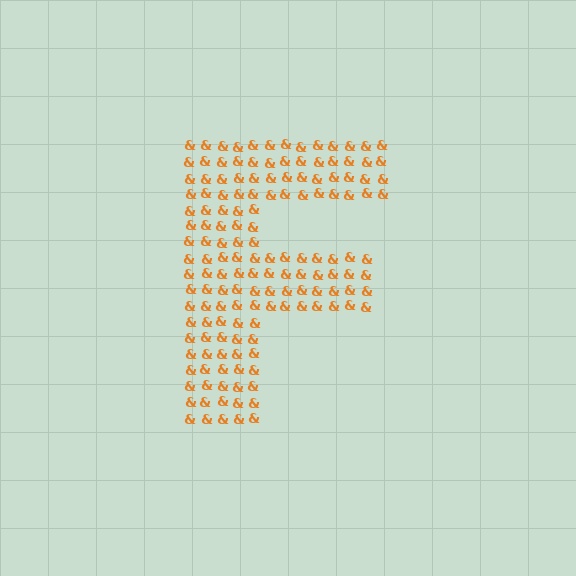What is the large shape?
The large shape is the letter F.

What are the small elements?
The small elements are ampersands.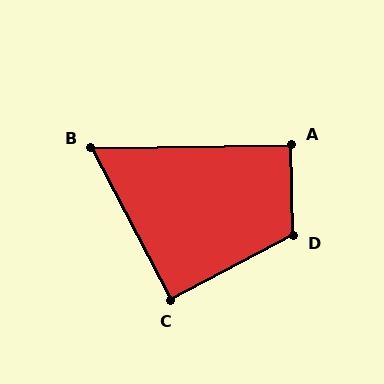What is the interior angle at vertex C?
Approximately 90 degrees (approximately right).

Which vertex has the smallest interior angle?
B, at approximately 63 degrees.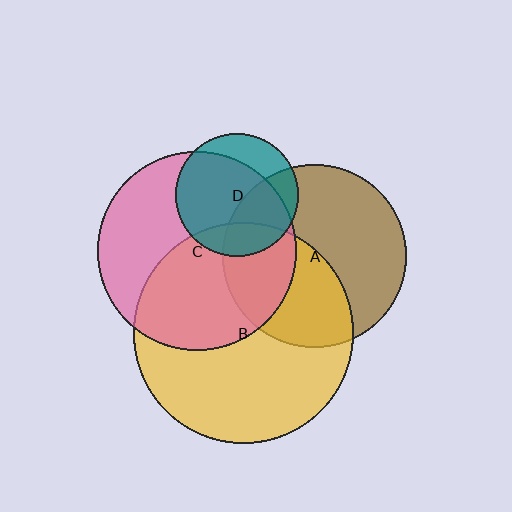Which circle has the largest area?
Circle B (yellow).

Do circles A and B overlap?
Yes.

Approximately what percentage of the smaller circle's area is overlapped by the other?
Approximately 45%.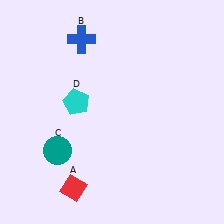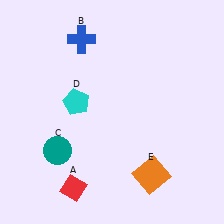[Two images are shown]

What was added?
An orange square (E) was added in Image 2.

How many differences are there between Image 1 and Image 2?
There is 1 difference between the two images.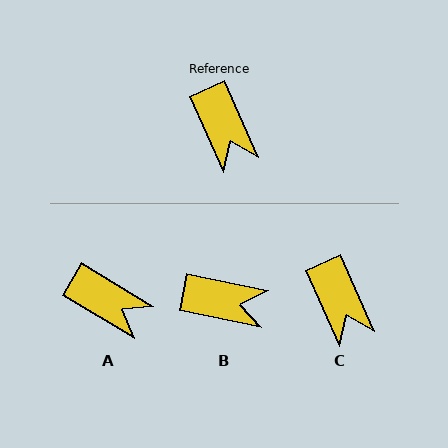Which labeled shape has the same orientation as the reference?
C.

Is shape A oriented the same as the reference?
No, it is off by about 35 degrees.